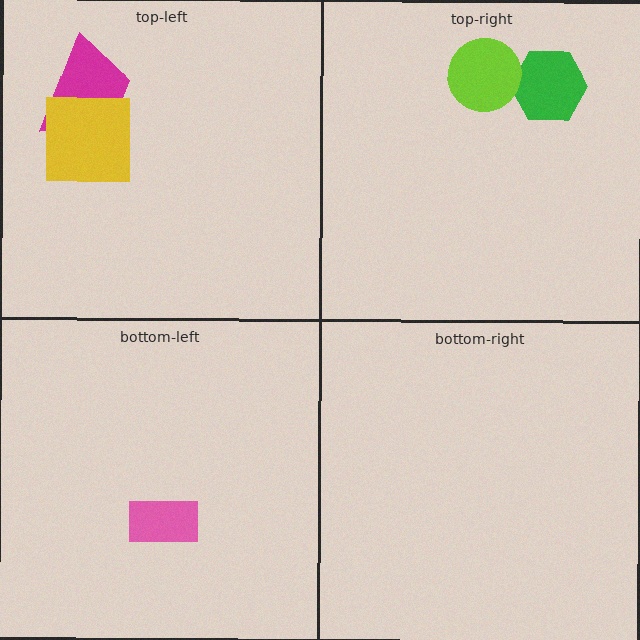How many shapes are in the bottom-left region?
1.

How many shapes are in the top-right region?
2.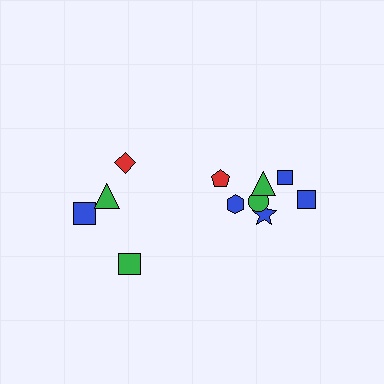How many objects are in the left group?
There are 4 objects.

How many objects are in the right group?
There are 7 objects.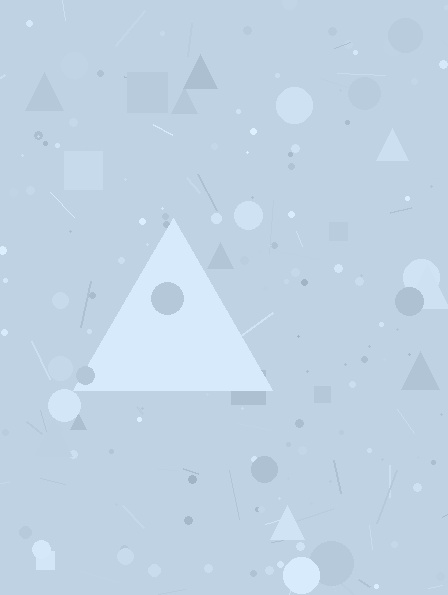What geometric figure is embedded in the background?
A triangle is embedded in the background.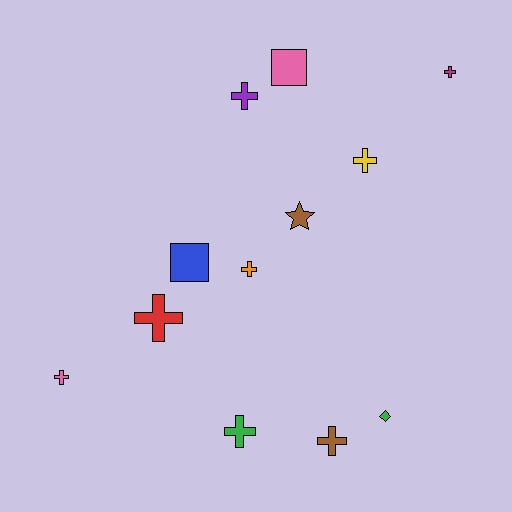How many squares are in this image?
There are 2 squares.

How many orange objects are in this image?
There is 1 orange object.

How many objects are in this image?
There are 12 objects.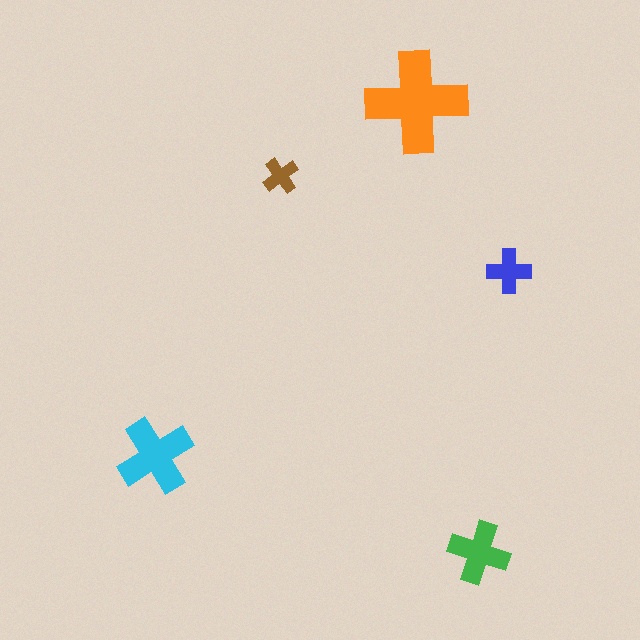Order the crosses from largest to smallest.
the orange one, the cyan one, the green one, the blue one, the brown one.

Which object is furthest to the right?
The blue cross is rightmost.